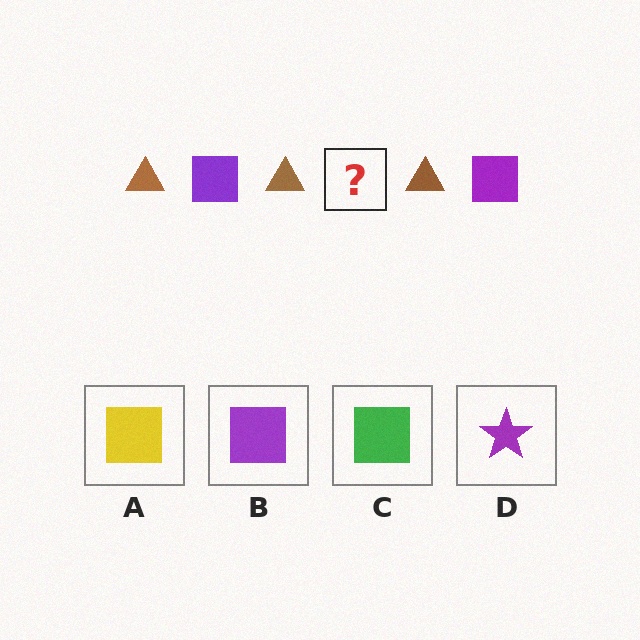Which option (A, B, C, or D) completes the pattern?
B.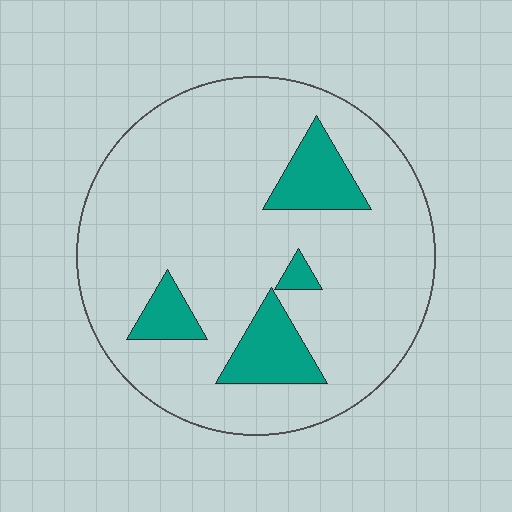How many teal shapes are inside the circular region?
4.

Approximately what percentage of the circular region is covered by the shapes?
Approximately 15%.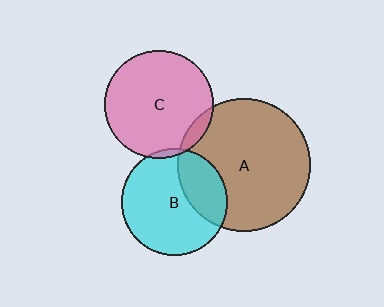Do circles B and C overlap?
Yes.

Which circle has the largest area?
Circle A (brown).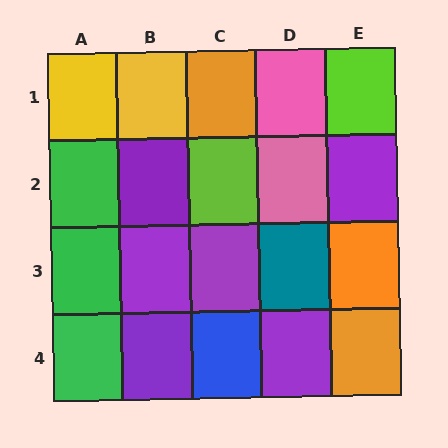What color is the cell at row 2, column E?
Purple.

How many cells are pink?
2 cells are pink.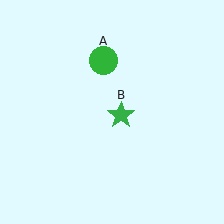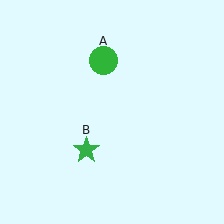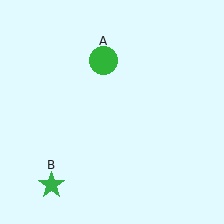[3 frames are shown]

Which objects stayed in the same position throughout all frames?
Green circle (object A) remained stationary.